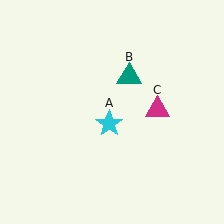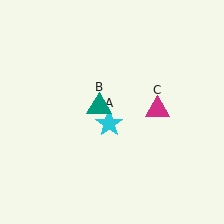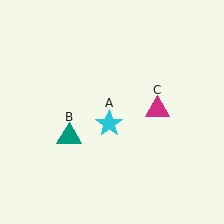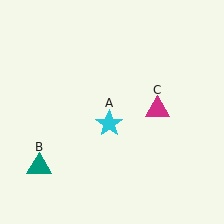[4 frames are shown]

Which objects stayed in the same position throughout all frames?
Cyan star (object A) and magenta triangle (object C) remained stationary.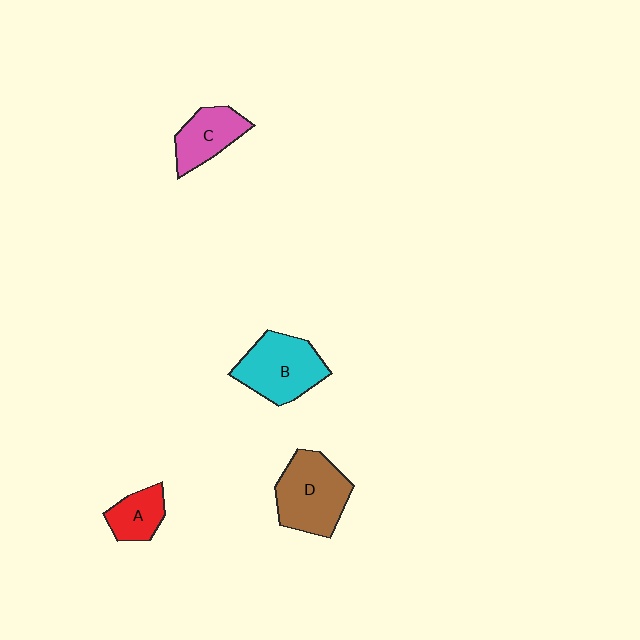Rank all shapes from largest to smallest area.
From largest to smallest: D (brown), B (cyan), C (pink), A (red).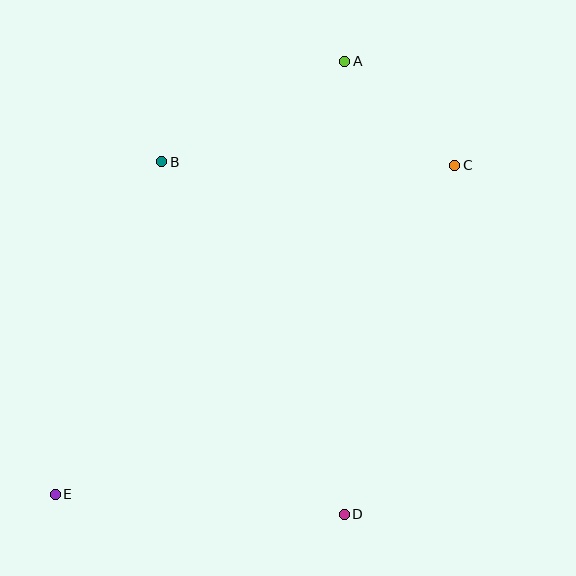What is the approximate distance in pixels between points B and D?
The distance between B and D is approximately 397 pixels.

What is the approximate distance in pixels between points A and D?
The distance between A and D is approximately 453 pixels.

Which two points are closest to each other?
Points A and C are closest to each other.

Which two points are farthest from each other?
Points A and E are farthest from each other.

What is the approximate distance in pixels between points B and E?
The distance between B and E is approximately 349 pixels.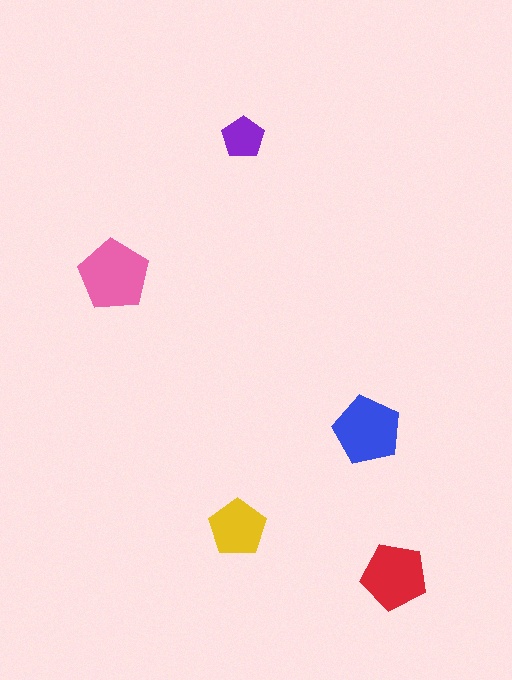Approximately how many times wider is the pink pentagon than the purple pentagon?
About 1.5 times wider.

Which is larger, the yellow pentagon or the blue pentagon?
The blue one.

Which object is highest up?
The purple pentagon is topmost.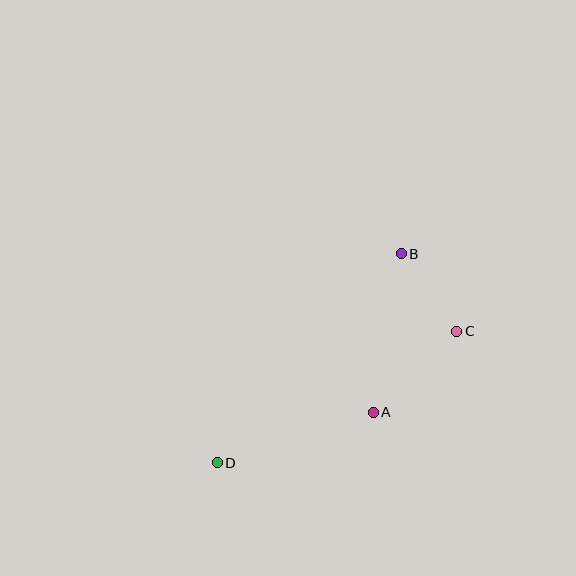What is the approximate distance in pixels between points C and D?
The distance between C and D is approximately 273 pixels.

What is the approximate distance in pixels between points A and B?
The distance between A and B is approximately 161 pixels.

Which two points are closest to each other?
Points B and C are closest to each other.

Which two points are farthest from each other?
Points B and D are farthest from each other.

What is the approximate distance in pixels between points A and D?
The distance between A and D is approximately 164 pixels.